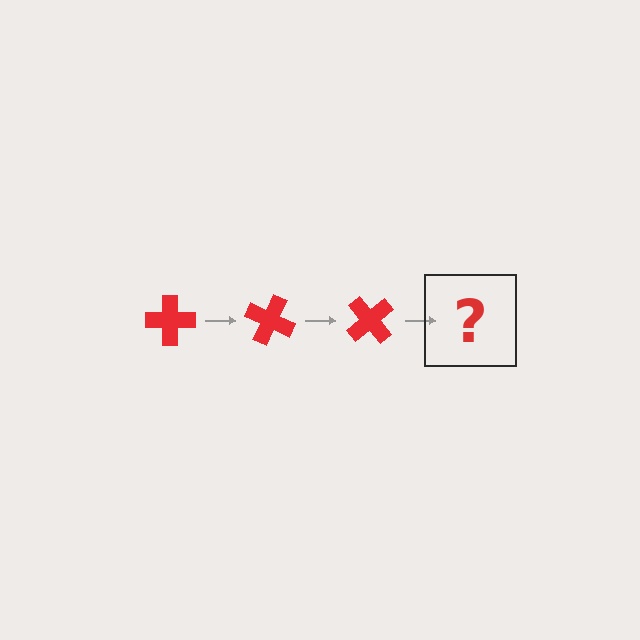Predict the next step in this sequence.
The next step is a red cross rotated 75 degrees.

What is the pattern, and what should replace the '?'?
The pattern is that the cross rotates 25 degrees each step. The '?' should be a red cross rotated 75 degrees.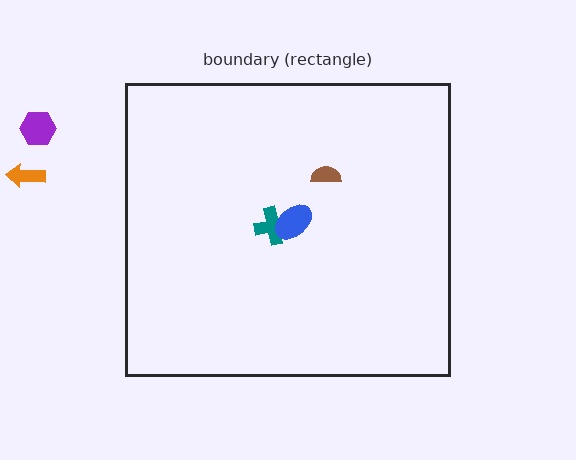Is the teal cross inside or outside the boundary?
Inside.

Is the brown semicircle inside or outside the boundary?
Inside.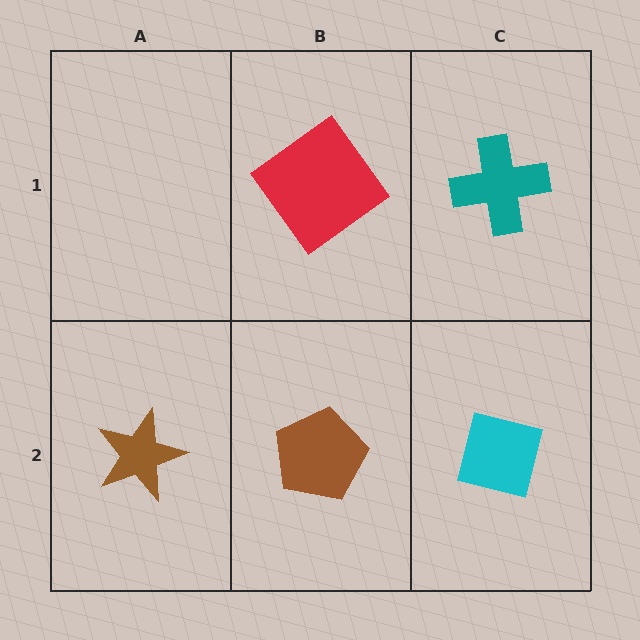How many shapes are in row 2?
3 shapes.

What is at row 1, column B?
A red diamond.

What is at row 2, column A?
A brown star.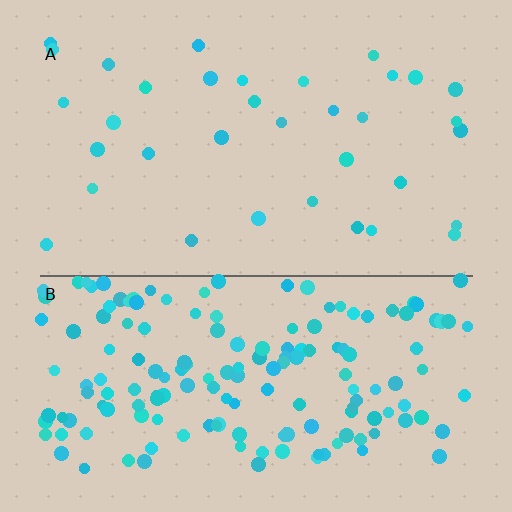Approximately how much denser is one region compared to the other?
Approximately 4.8× — region B over region A.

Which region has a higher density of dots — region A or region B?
B (the bottom).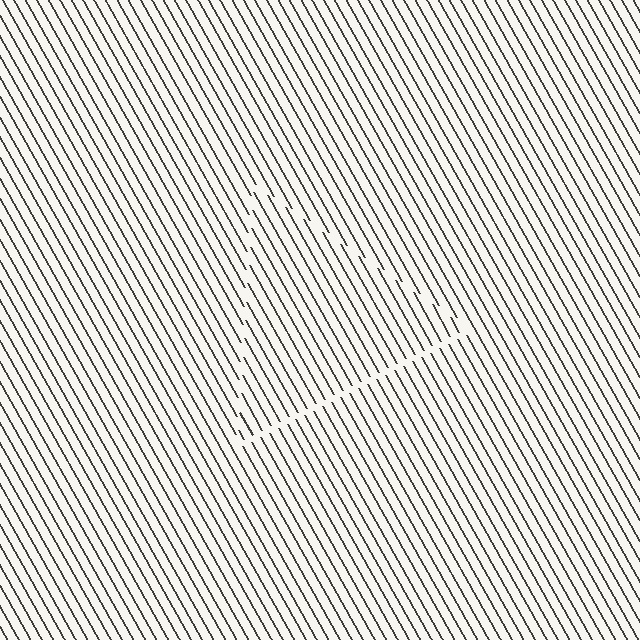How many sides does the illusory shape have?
3 sides — the line-ends trace a triangle.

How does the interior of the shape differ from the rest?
The interior of the shape contains the same grating, shifted by half a period — the contour is defined by the phase discontinuity where line-ends from the inner and outer gratings abut.